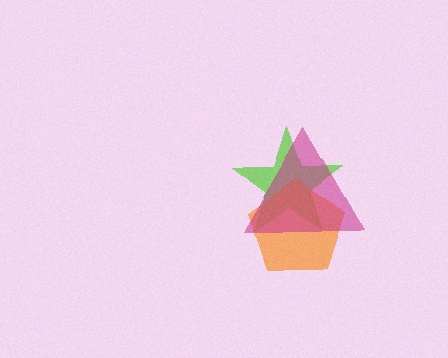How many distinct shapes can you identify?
There are 3 distinct shapes: a lime star, an orange pentagon, a magenta triangle.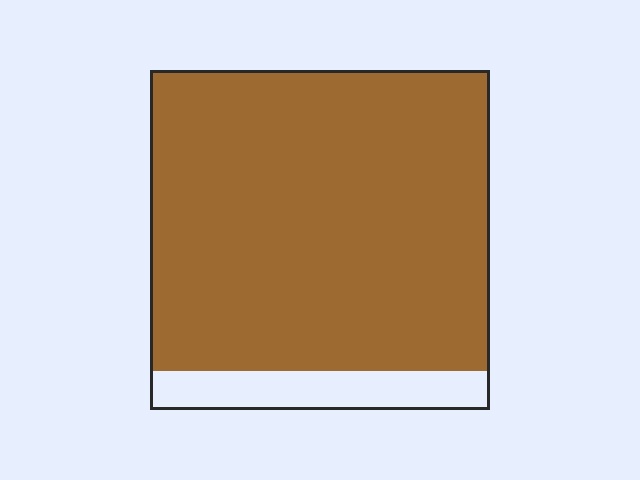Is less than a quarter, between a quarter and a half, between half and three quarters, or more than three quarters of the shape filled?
More than three quarters.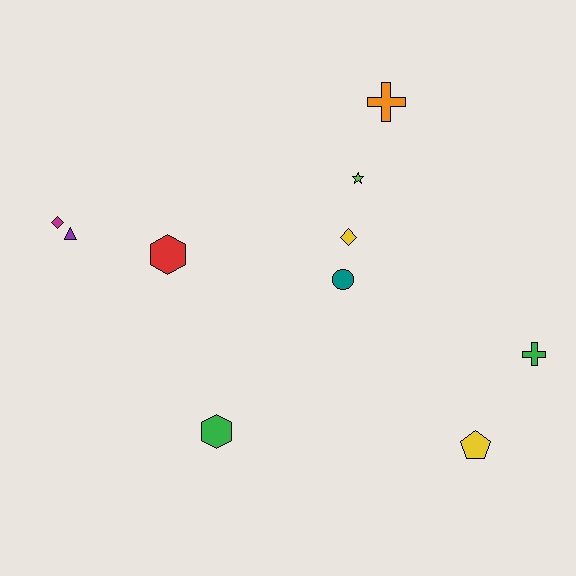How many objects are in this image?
There are 10 objects.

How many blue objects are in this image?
There are no blue objects.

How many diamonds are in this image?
There are 2 diamonds.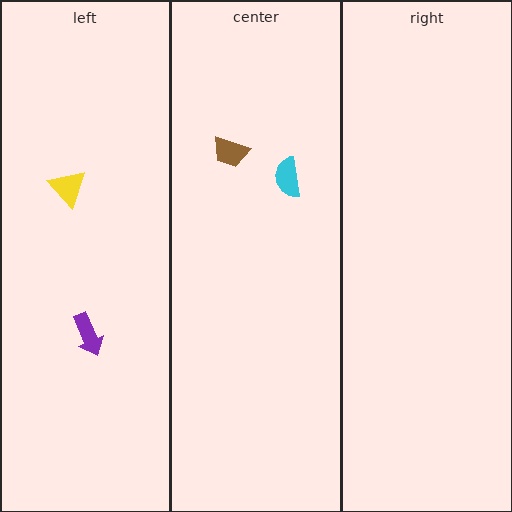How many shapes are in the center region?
2.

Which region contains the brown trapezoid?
The center region.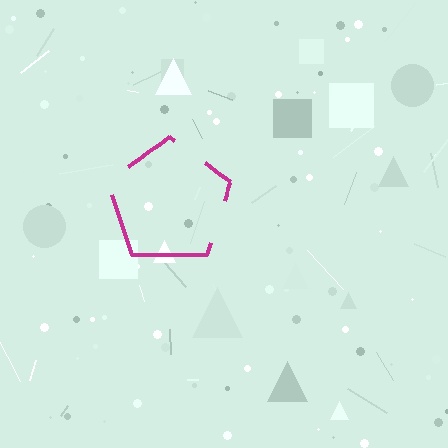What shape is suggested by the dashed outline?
The dashed outline suggests a pentagon.